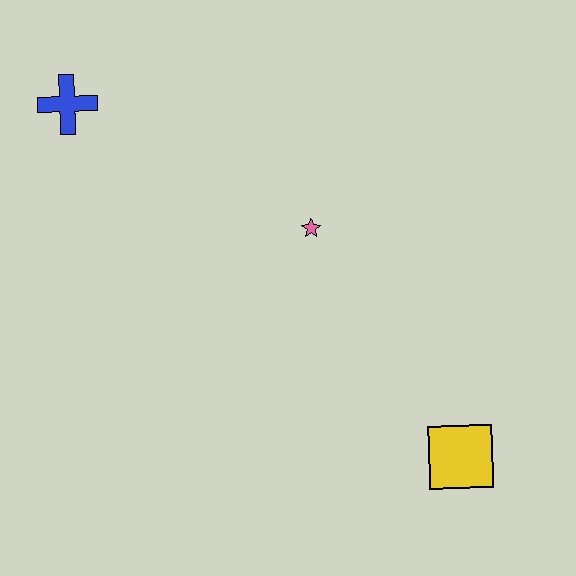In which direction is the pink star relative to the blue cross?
The pink star is to the right of the blue cross.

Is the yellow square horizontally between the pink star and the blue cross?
No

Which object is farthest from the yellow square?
The blue cross is farthest from the yellow square.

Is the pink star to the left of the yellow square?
Yes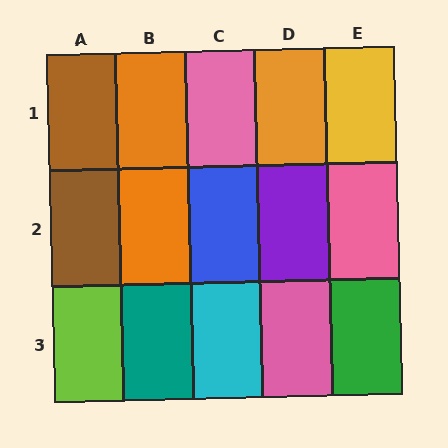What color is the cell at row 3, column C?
Cyan.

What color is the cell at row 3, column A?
Lime.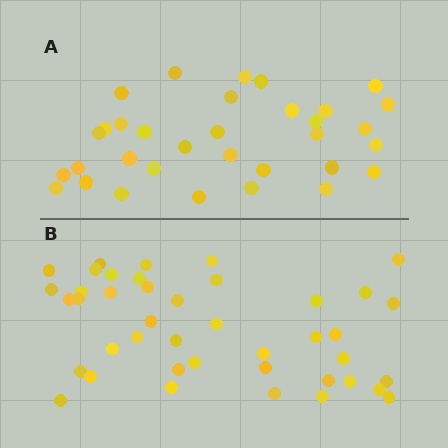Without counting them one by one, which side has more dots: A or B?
Region B (the bottom region) has more dots.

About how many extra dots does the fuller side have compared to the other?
Region B has roughly 8 or so more dots than region A.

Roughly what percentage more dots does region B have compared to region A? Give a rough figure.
About 25% more.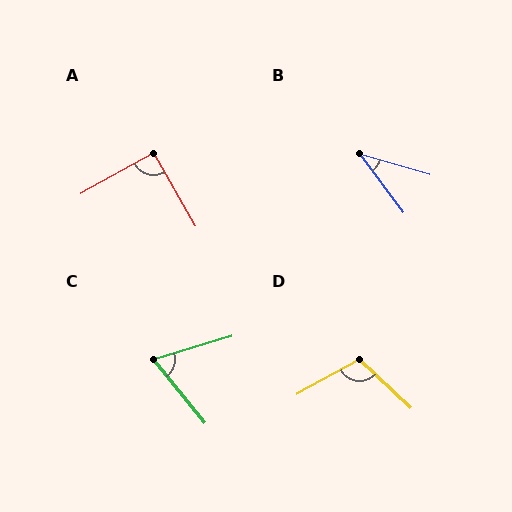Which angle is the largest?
D, at approximately 108 degrees.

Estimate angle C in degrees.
Approximately 68 degrees.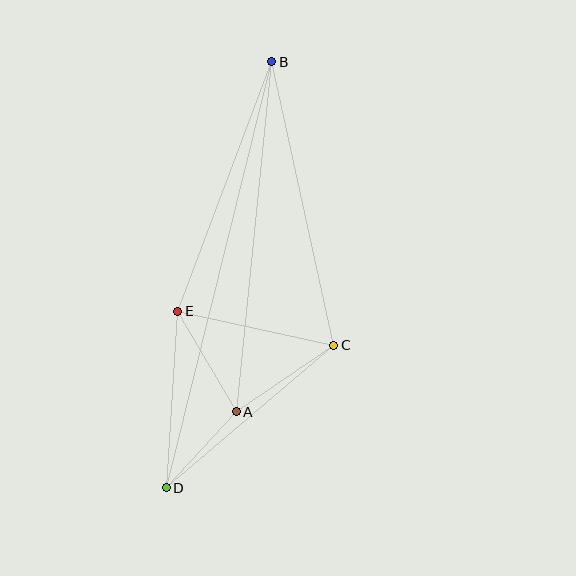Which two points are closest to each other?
Points A and D are closest to each other.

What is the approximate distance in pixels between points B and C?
The distance between B and C is approximately 290 pixels.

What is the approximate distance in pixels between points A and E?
The distance between A and E is approximately 116 pixels.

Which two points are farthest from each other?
Points B and D are farthest from each other.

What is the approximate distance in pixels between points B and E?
The distance between B and E is approximately 267 pixels.